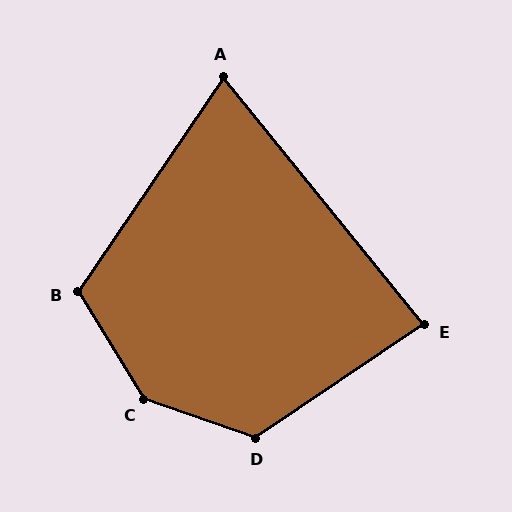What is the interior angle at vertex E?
Approximately 85 degrees (acute).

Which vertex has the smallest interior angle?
A, at approximately 73 degrees.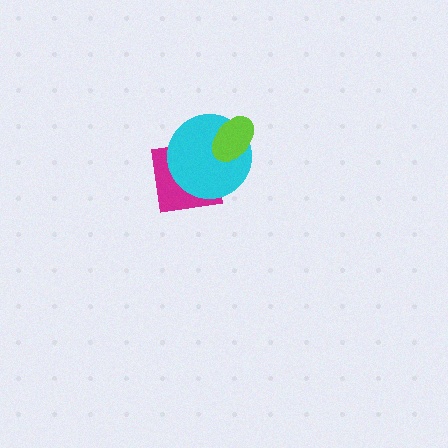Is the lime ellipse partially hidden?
No, no other shape covers it.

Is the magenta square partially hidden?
Yes, it is partially covered by another shape.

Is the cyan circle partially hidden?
Yes, it is partially covered by another shape.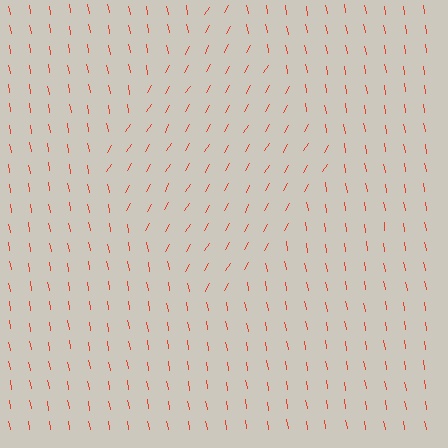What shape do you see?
I see a diamond.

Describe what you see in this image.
The image is filled with small red line segments. A diamond region in the image has lines oriented differently from the surrounding lines, creating a visible texture boundary.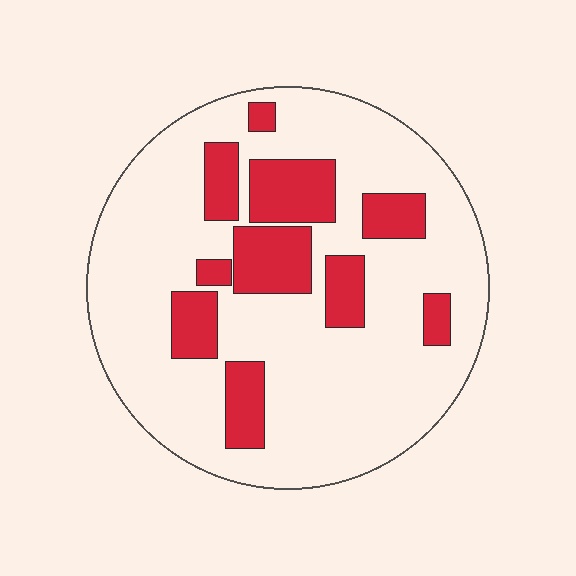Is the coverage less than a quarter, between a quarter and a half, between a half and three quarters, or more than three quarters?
Less than a quarter.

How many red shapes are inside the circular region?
10.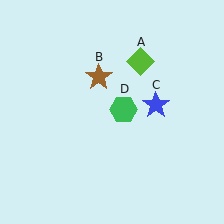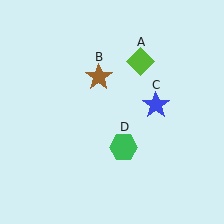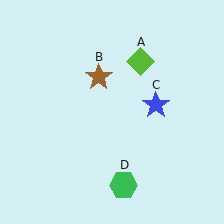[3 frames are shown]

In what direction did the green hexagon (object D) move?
The green hexagon (object D) moved down.